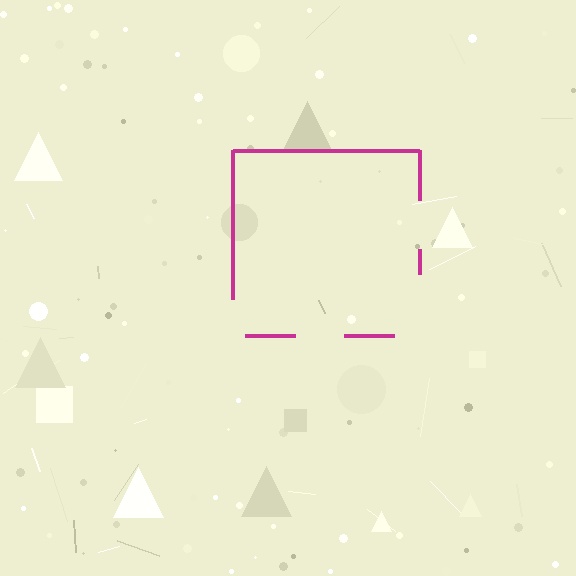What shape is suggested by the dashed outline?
The dashed outline suggests a square.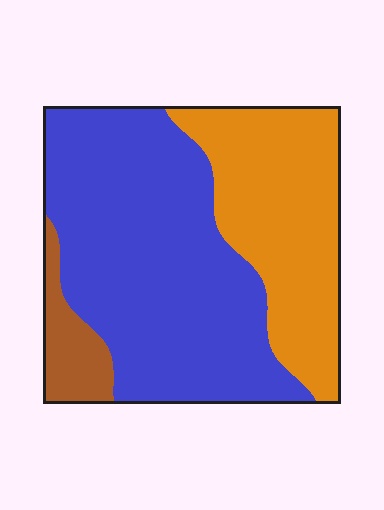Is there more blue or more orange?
Blue.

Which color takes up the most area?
Blue, at roughly 60%.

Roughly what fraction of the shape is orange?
Orange covers around 35% of the shape.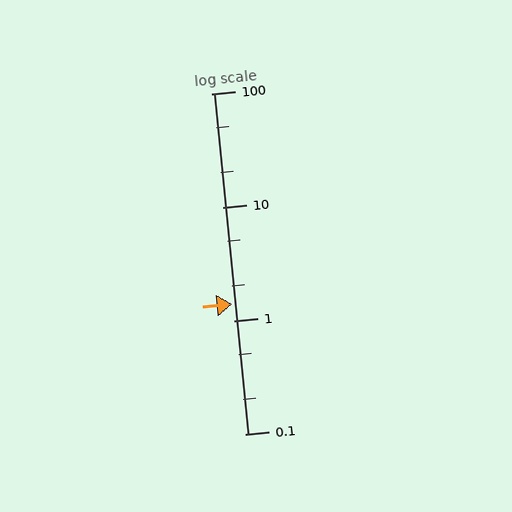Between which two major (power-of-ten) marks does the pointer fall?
The pointer is between 1 and 10.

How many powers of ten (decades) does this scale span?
The scale spans 3 decades, from 0.1 to 100.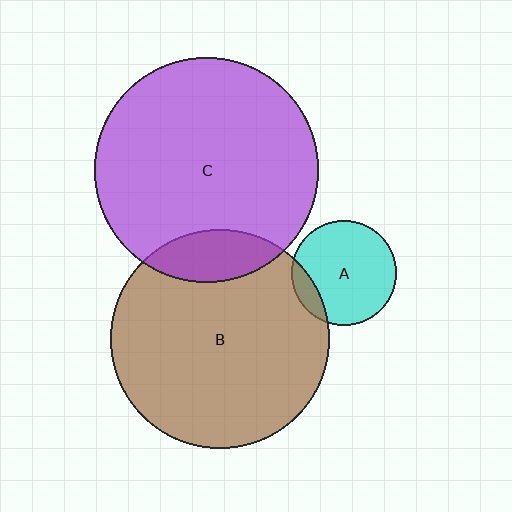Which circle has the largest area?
Circle C (purple).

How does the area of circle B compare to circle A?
Approximately 4.3 times.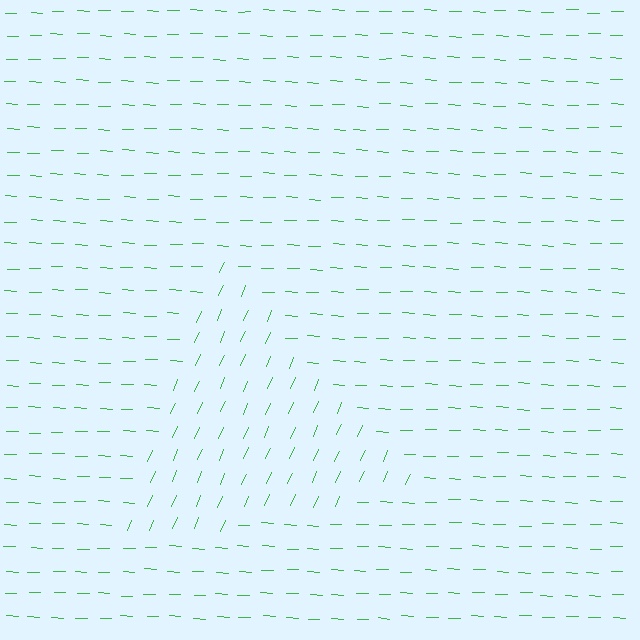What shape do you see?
I see a triangle.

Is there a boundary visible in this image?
Yes, there is a texture boundary formed by a change in line orientation.